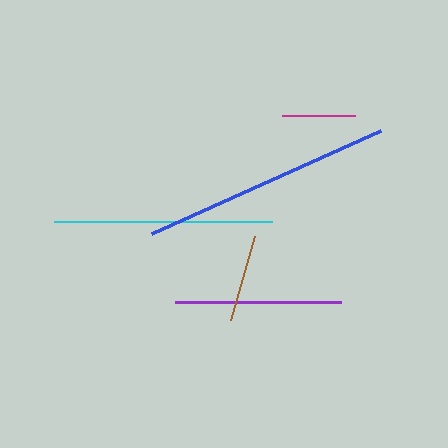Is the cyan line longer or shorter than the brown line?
The cyan line is longer than the brown line.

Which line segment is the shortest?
The magenta line is the shortest at approximately 74 pixels.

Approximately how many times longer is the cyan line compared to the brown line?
The cyan line is approximately 2.5 times the length of the brown line.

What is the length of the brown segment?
The brown segment is approximately 87 pixels long.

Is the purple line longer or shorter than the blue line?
The blue line is longer than the purple line.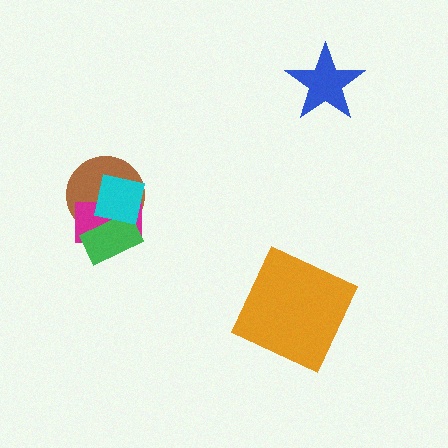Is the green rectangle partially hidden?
Yes, it is partially covered by another shape.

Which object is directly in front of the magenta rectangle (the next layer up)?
The green rectangle is directly in front of the magenta rectangle.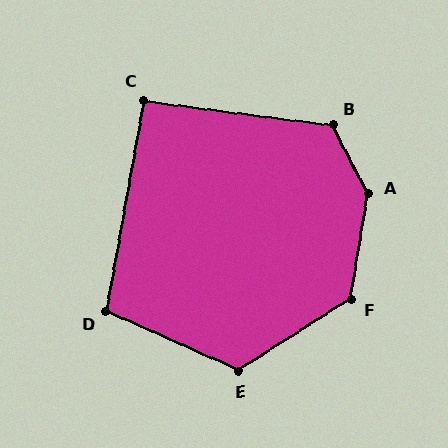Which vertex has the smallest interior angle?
C, at approximately 93 degrees.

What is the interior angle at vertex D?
Approximately 104 degrees (obtuse).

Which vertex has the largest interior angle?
A, at approximately 143 degrees.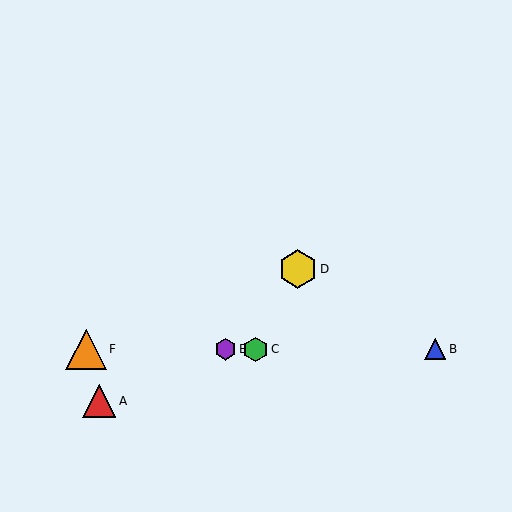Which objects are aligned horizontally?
Objects B, C, E, F are aligned horizontally.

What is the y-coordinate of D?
Object D is at y≈269.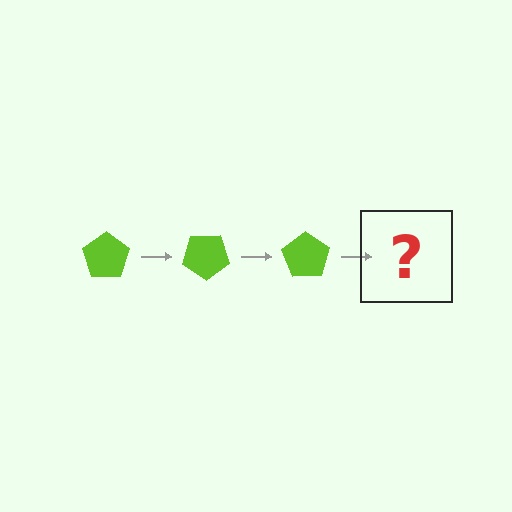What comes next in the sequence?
The next element should be a lime pentagon rotated 105 degrees.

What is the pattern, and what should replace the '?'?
The pattern is that the pentagon rotates 35 degrees each step. The '?' should be a lime pentagon rotated 105 degrees.